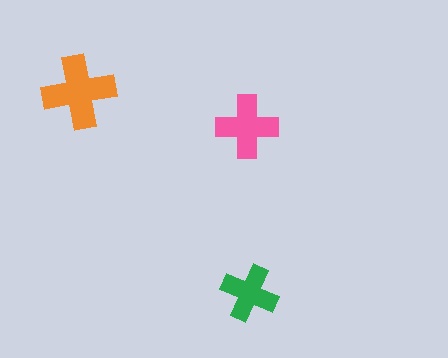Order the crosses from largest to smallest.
the orange one, the pink one, the green one.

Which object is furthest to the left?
The orange cross is leftmost.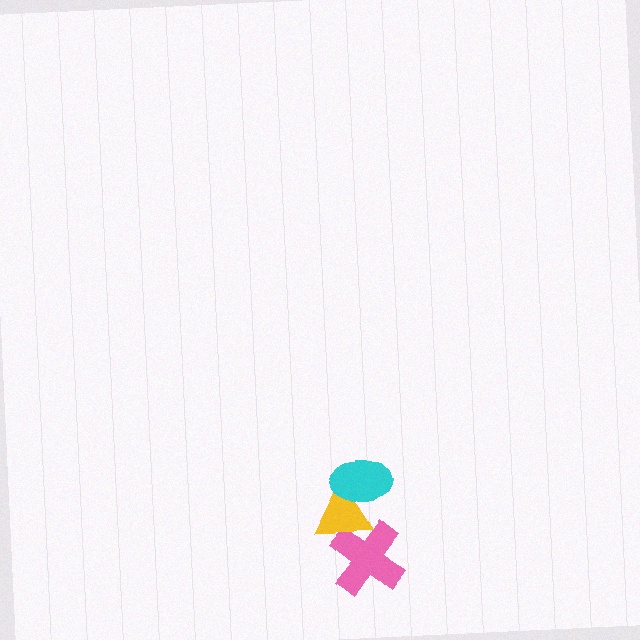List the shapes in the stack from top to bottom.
From top to bottom: the cyan ellipse, the yellow triangle, the pink cross.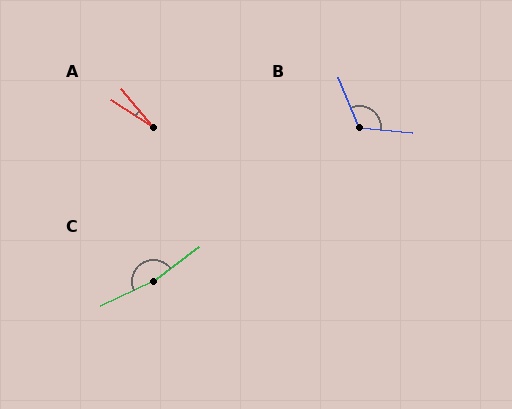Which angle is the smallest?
A, at approximately 16 degrees.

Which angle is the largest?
C, at approximately 168 degrees.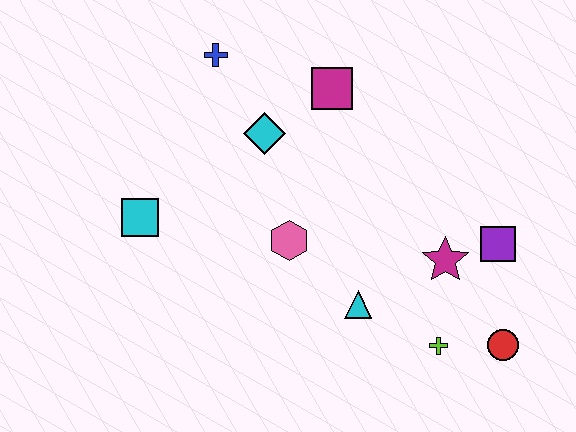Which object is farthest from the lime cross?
The blue cross is farthest from the lime cross.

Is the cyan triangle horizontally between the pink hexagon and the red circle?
Yes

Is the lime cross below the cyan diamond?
Yes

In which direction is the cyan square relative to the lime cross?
The cyan square is to the left of the lime cross.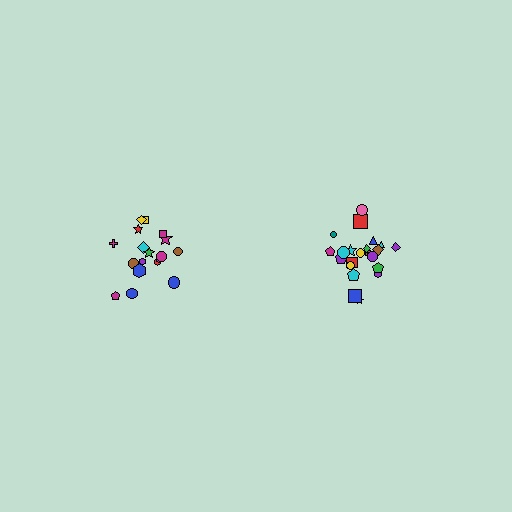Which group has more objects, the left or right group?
The right group.